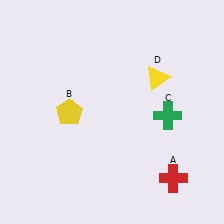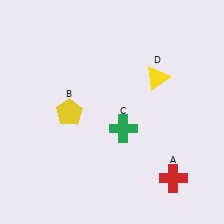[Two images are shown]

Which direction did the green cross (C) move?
The green cross (C) moved left.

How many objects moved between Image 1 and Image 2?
1 object moved between the two images.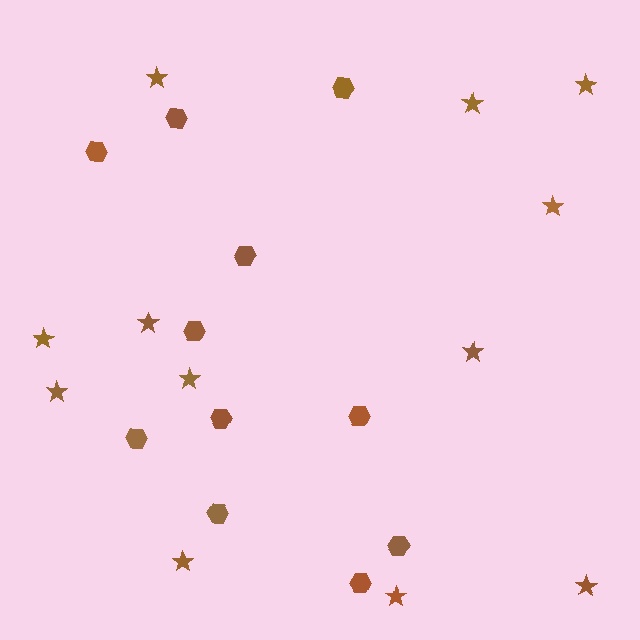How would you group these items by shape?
There are 2 groups: one group of stars (12) and one group of hexagons (11).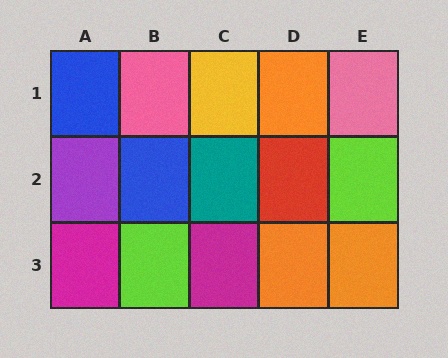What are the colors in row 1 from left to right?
Blue, pink, yellow, orange, pink.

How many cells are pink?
2 cells are pink.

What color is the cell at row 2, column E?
Lime.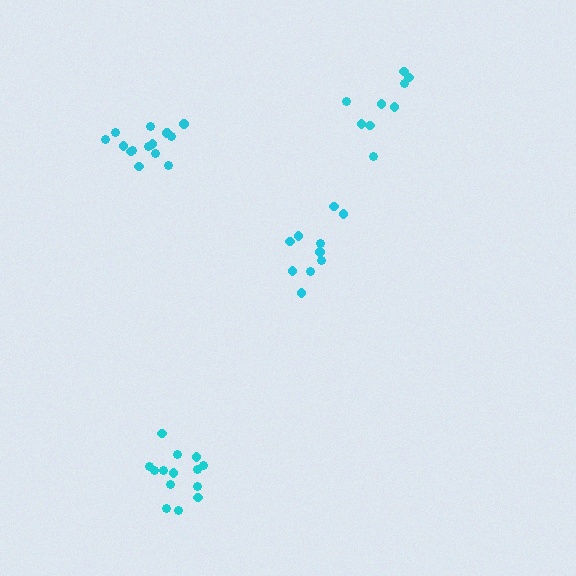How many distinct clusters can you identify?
There are 4 distinct clusters.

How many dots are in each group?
Group 1: 14 dots, Group 2: 10 dots, Group 3: 14 dots, Group 4: 9 dots (47 total).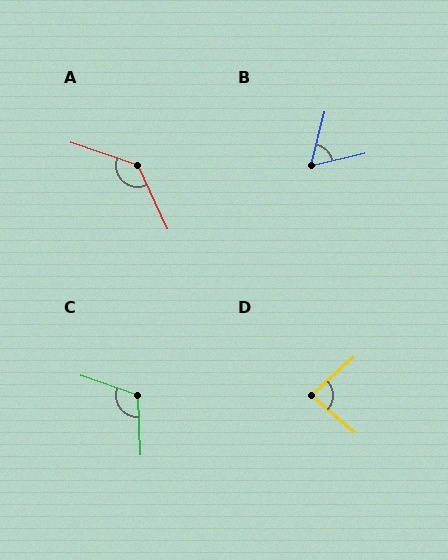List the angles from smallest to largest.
B (63°), D (83°), C (111°), A (133°).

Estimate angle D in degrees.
Approximately 83 degrees.